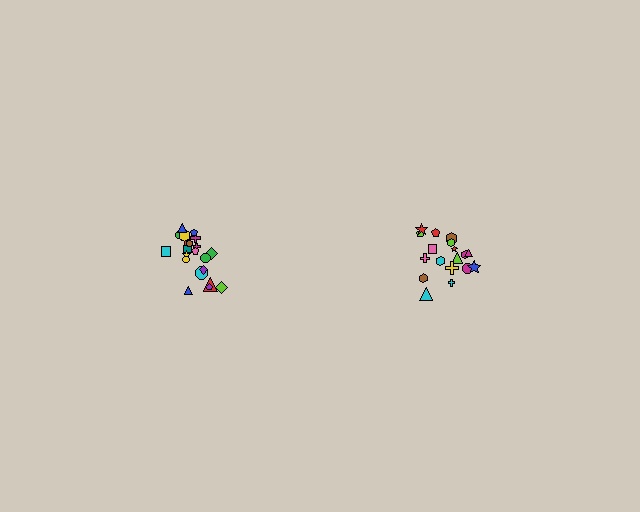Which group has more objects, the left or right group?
The left group.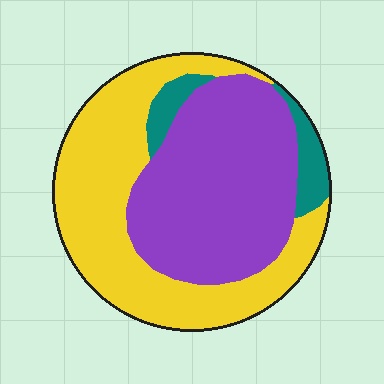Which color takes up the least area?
Teal, at roughly 10%.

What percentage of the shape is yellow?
Yellow covers about 45% of the shape.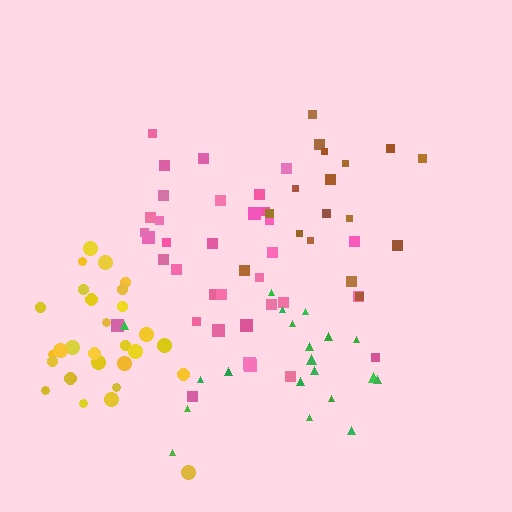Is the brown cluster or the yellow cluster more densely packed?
Yellow.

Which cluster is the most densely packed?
Yellow.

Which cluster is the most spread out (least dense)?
Green.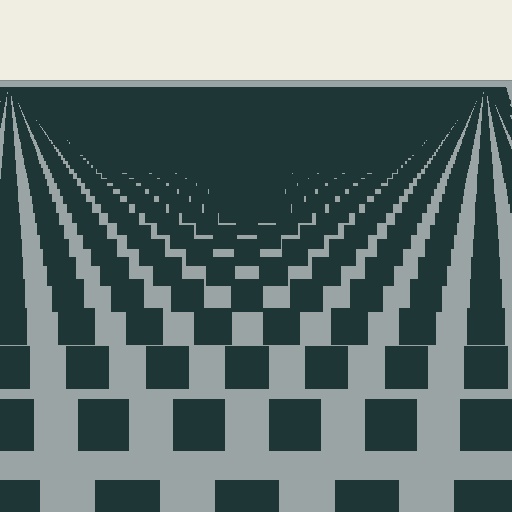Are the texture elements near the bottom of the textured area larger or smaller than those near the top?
Larger. Near the bottom, elements are closer to the viewer and appear at a bigger on-screen size.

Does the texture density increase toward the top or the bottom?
Density increases toward the top.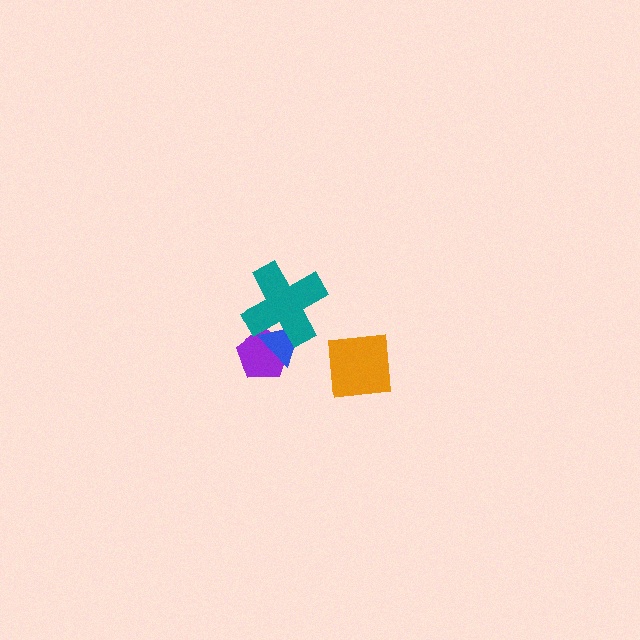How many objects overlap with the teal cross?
2 objects overlap with the teal cross.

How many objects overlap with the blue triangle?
2 objects overlap with the blue triangle.